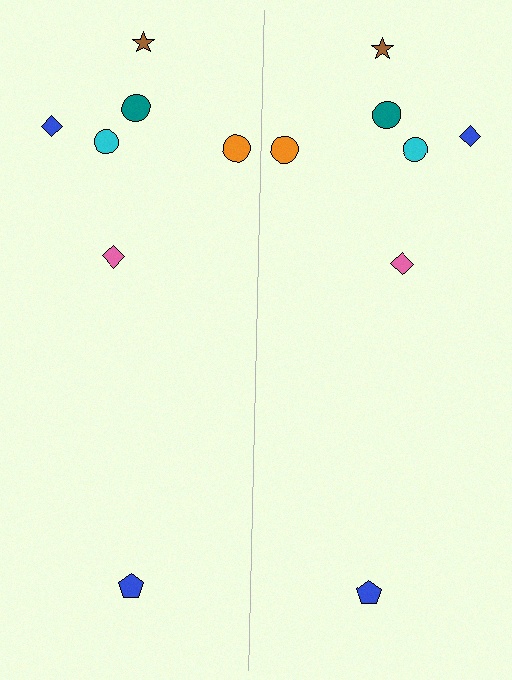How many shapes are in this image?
There are 14 shapes in this image.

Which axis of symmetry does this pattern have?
The pattern has a vertical axis of symmetry running through the center of the image.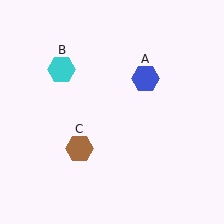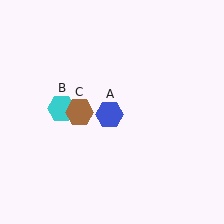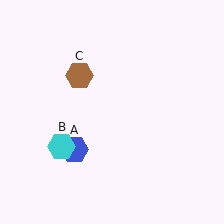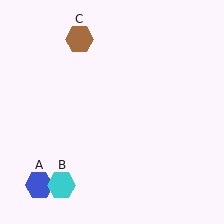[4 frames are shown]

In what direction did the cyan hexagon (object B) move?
The cyan hexagon (object B) moved down.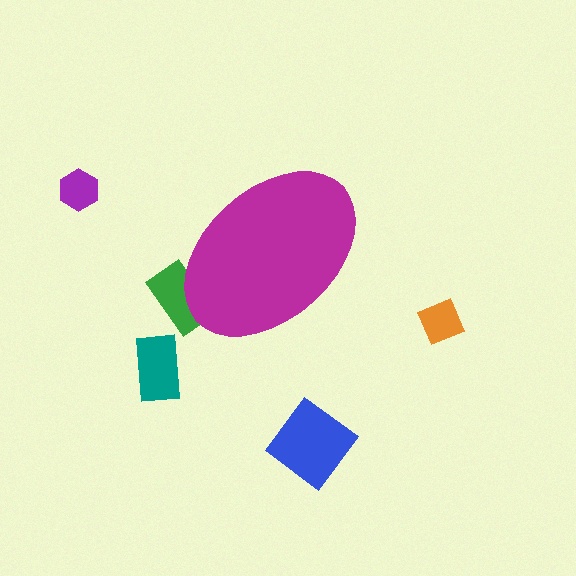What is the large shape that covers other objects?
A magenta ellipse.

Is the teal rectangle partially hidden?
No, the teal rectangle is fully visible.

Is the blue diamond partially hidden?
No, the blue diamond is fully visible.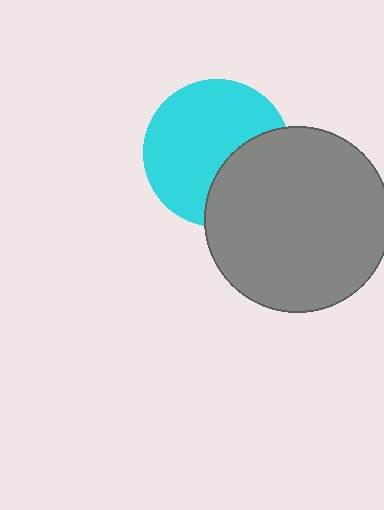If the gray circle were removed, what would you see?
You would see the complete cyan circle.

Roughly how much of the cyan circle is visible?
Most of it is visible (roughly 67%).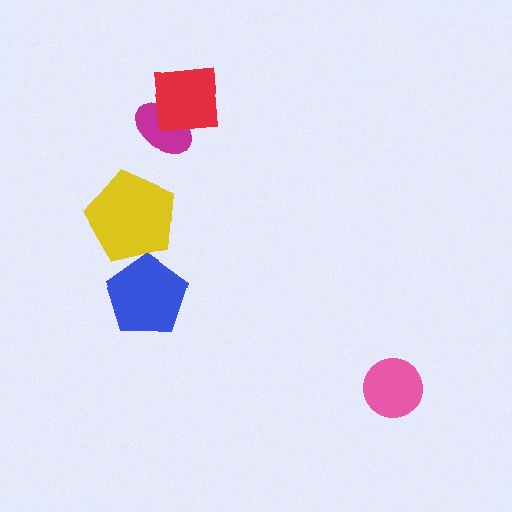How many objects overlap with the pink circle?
0 objects overlap with the pink circle.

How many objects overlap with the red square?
1 object overlaps with the red square.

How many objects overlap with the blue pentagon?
1 object overlaps with the blue pentagon.